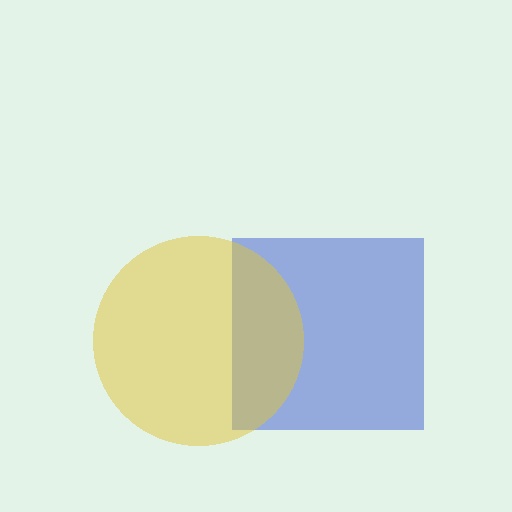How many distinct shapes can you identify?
There are 2 distinct shapes: a blue square, a yellow circle.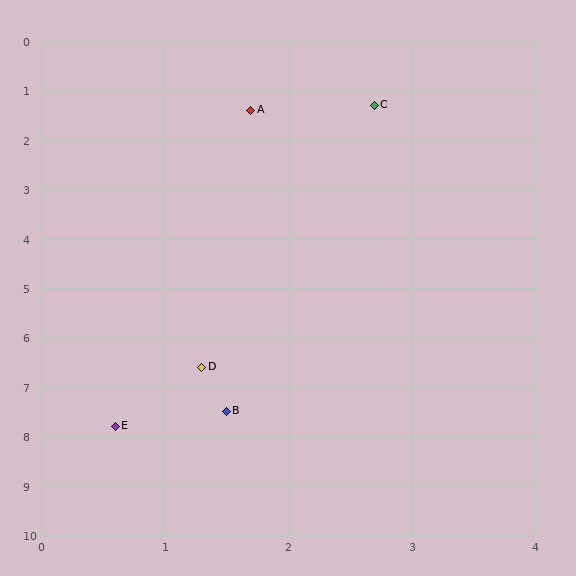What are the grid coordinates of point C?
Point C is at approximately (2.7, 1.3).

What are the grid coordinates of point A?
Point A is at approximately (1.7, 1.4).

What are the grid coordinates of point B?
Point B is at approximately (1.5, 7.5).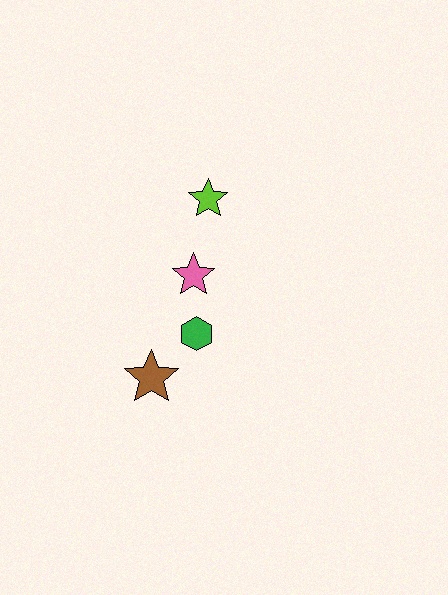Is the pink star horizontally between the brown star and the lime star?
Yes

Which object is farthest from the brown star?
The lime star is farthest from the brown star.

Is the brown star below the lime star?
Yes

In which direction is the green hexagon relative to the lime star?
The green hexagon is below the lime star.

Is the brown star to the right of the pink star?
No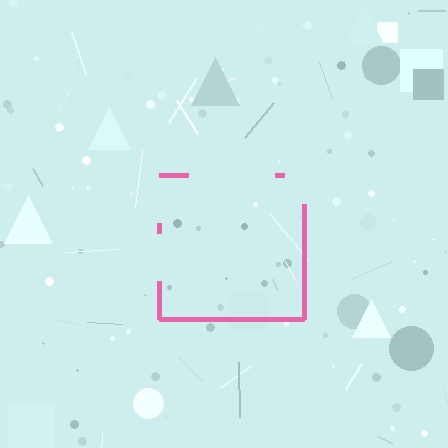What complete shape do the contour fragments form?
The contour fragments form a square.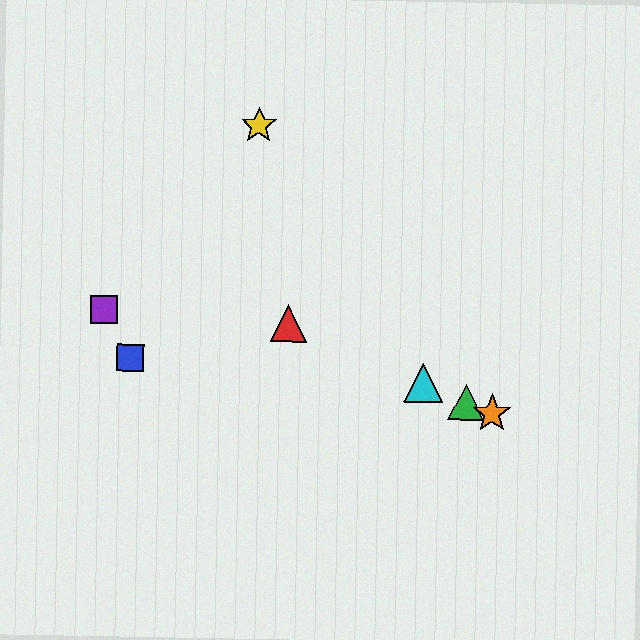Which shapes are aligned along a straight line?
The red triangle, the green triangle, the orange star, the cyan triangle are aligned along a straight line.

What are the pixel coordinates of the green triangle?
The green triangle is at (466, 402).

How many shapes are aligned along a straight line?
4 shapes (the red triangle, the green triangle, the orange star, the cyan triangle) are aligned along a straight line.